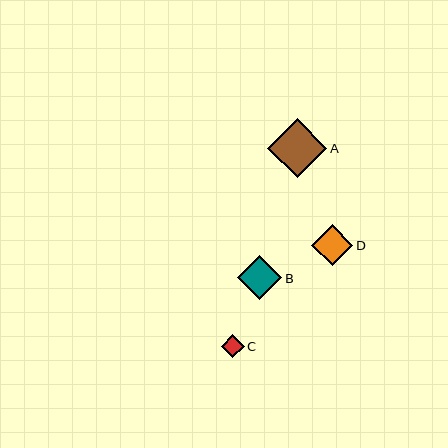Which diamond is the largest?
Diamond A is the largest with a size of approximately 60 pixels.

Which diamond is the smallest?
Diamond C is the smallest with a size of approximately 23 pixels.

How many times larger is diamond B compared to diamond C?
Diamond B is approximately 2.0 times the size of diamond C.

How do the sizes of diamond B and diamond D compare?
Diamond B and diamond D are approximately the same size.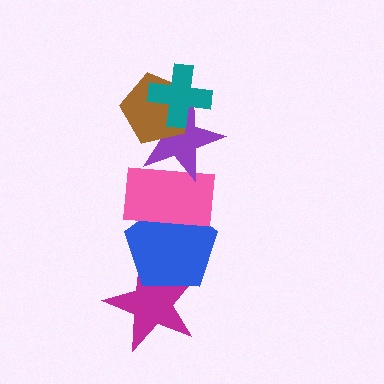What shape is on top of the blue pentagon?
The pink rectangle is on top of the blue pentagon.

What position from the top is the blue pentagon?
The blue pentagon is 5th from the top.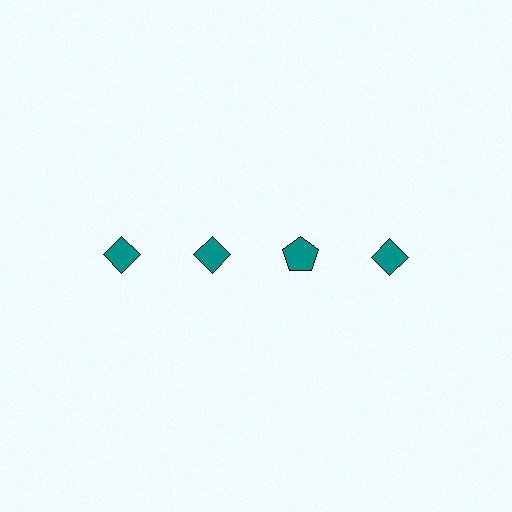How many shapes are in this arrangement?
There are 4 shapes arranged in a grid pattern.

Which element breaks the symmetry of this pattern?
The teal pentagon in the top row, center column breaks the symmetry. All other shapes are teal diamonds.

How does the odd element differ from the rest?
It has a different shape: pentagon instead of diamond.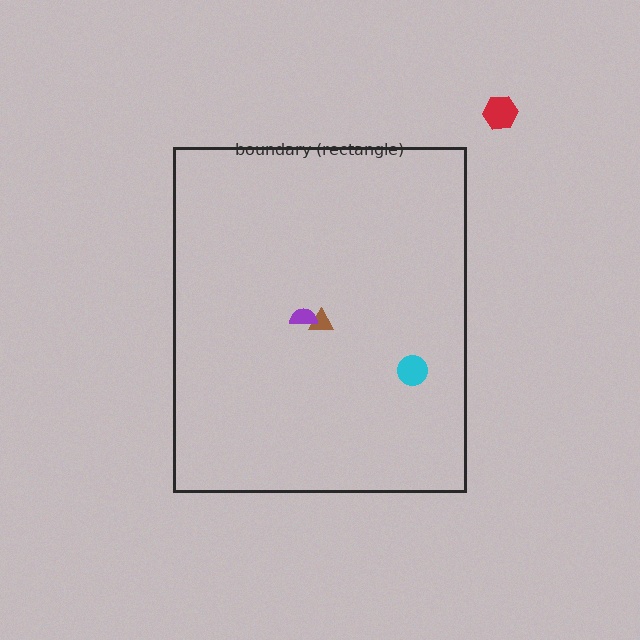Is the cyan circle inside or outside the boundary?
Inside.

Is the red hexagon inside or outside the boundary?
Outside.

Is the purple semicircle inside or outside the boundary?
Inside.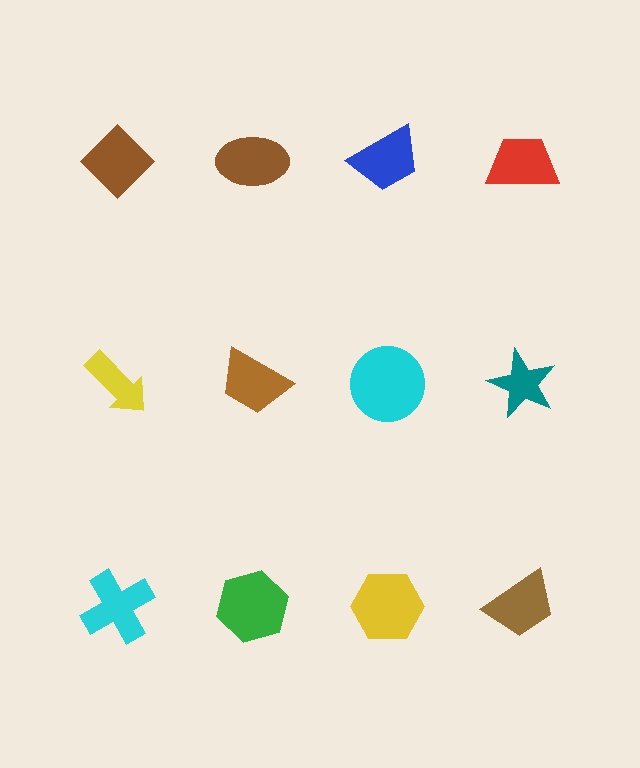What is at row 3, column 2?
A green hexagon.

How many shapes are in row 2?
4 shapes.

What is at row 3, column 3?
A yellow hexagon.